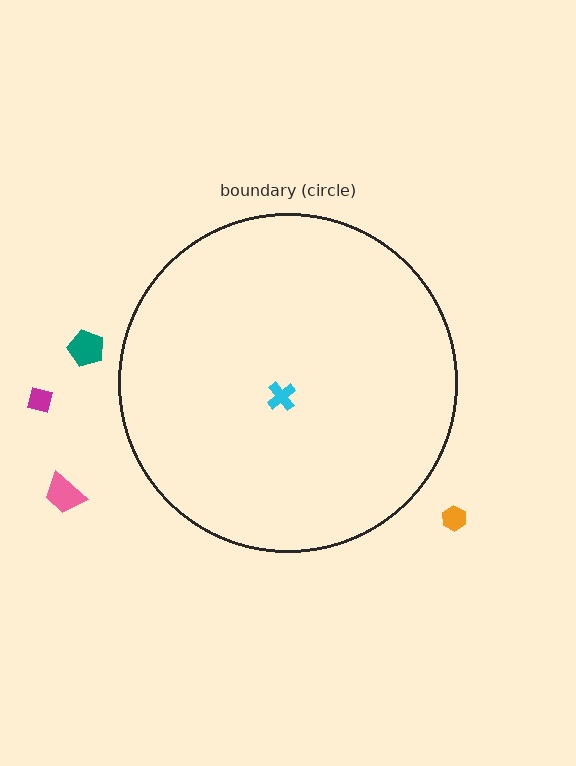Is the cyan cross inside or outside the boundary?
Inside.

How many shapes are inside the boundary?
1 inside, 4 outside.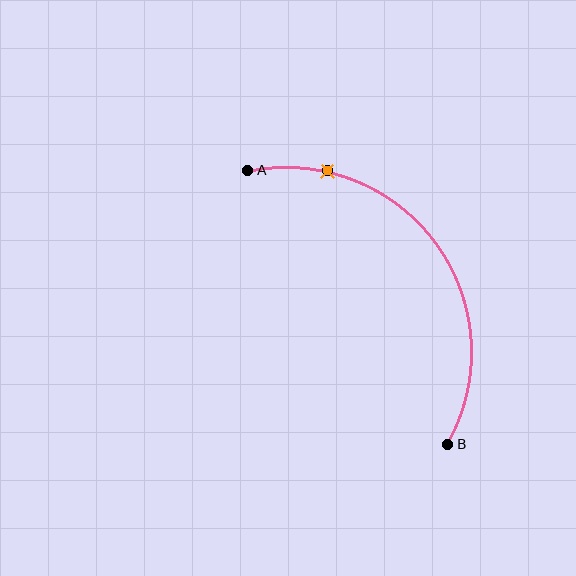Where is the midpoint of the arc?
The arc midpoint is the point on the curve farthest from the straight line joining A and B. It sits above and to the right of that line.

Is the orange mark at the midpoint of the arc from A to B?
No. The orange mark lies on the arc but is closer to endpoint A. The arc midpoint would be at the point on the curve equidistant along the arc from both A and B.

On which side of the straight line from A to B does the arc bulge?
The arc bulges above and to the right of the straight line connecting A and B.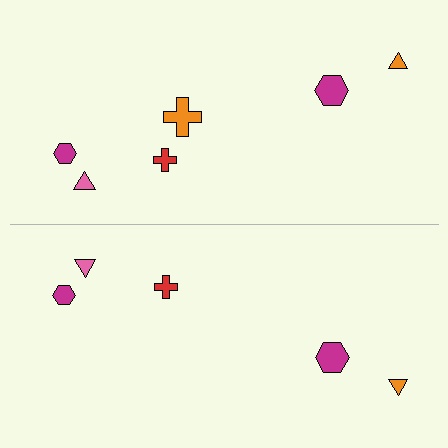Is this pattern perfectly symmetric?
No, the pattern is not perfectly symmetric. A orange cross is missing from the bottom side.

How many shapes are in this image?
There are 11 shapes in this image.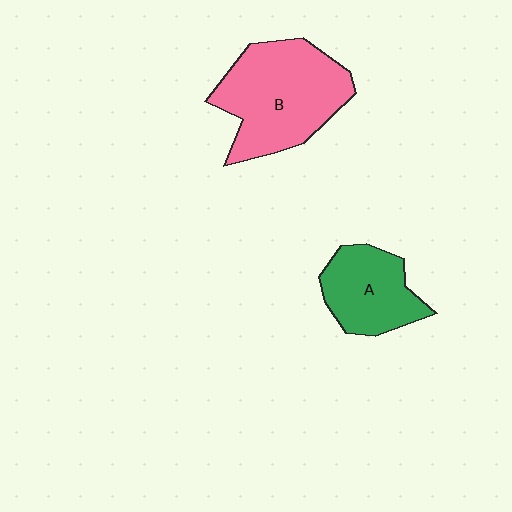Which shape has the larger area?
Shape B (pink).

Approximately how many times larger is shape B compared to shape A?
Approximately 1.7 times.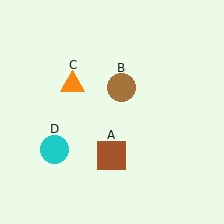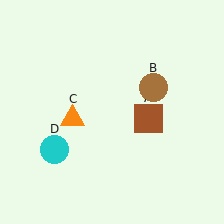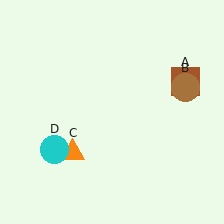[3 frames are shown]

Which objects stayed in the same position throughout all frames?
Cyan circle (object D) remained stationary.